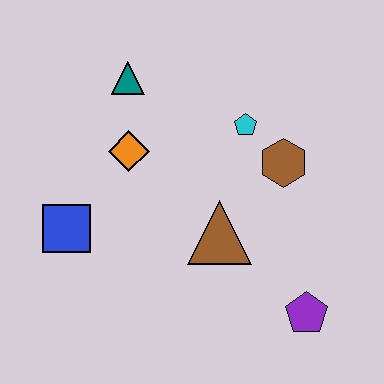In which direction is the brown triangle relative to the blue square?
The brown triangle is to the right of the blue square.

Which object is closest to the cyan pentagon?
The brown hexagon is closest to the cyan pentagon.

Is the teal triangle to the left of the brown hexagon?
Yes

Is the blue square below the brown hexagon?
Yes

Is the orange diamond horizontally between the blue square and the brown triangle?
Yes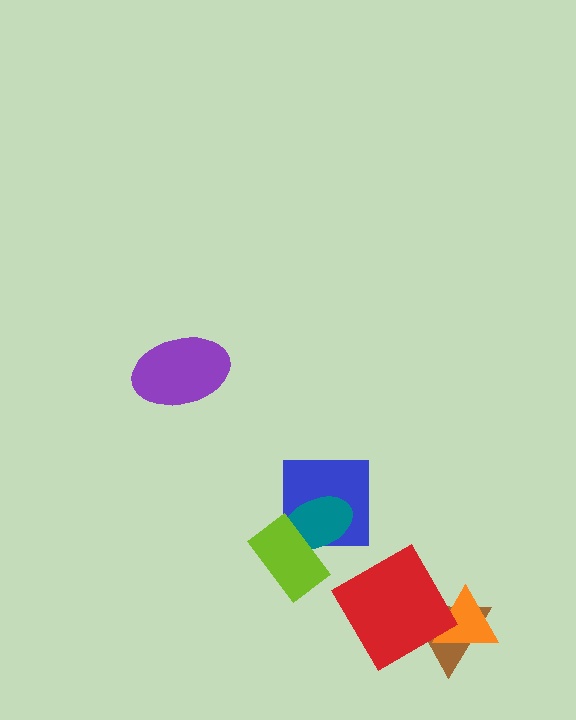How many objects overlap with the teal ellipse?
2 objects overlap with the teal ellipse.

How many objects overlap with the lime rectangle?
2 objects overlap with the lime rectangle.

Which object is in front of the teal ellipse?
The lime rectangle is in front of the teal ellipse.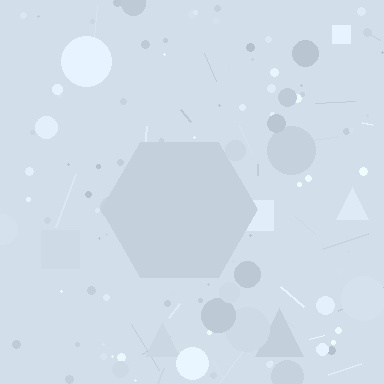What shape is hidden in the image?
A hexagon is hidden in the image.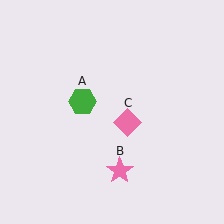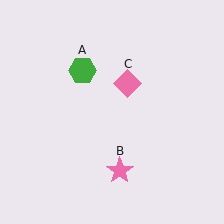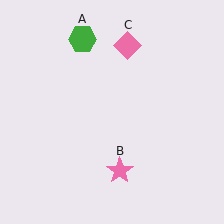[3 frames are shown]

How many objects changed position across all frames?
2 objects changed position: green hexagon (object A), pink diamond (object C).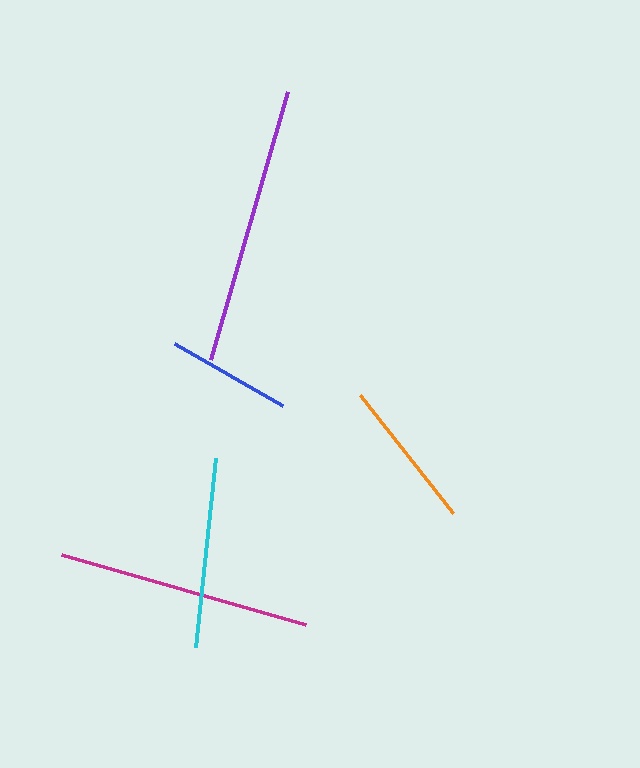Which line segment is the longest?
The purple line is the longest at approximately 279 pixels.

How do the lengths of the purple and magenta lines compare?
The purple and magenta lines are approximately the same length.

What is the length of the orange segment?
The orange segment is approximately 150 pixels long.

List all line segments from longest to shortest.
From longest to shortest: purple, magenta, cyan, orange, blue.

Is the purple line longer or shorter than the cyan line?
The purple line is longer than the cyan line.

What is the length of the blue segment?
The blue segment is approximately 125 pixels long.